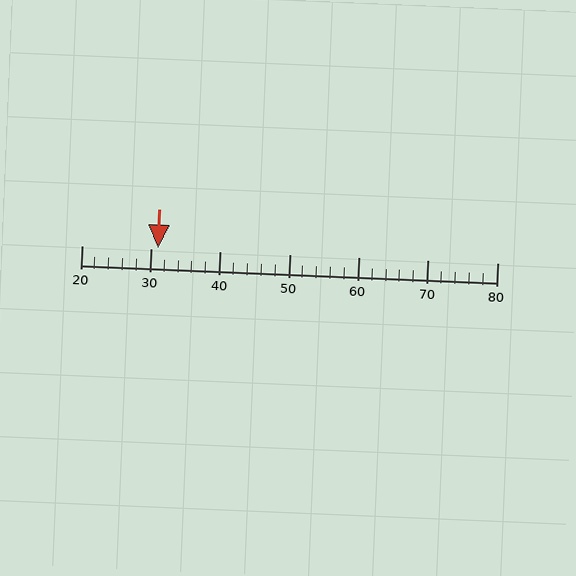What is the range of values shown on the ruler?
The ruler shows values from 20 to 80.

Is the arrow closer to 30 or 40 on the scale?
The arrow is closer to 30.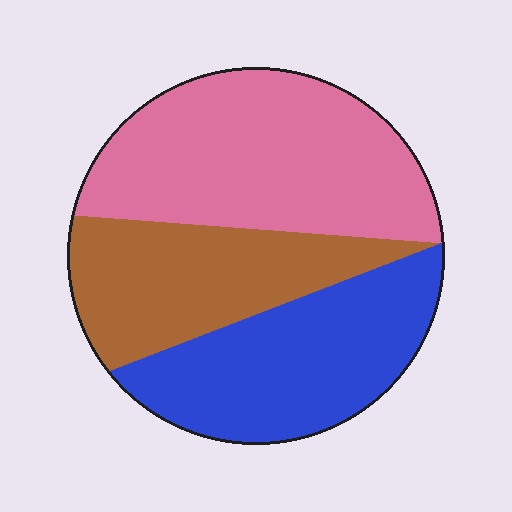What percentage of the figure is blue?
Blue takes up about one third (1/3) of the figure.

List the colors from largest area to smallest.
From largest to smallest: pink, blue, brown.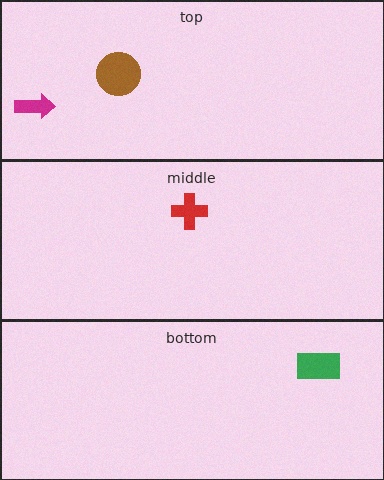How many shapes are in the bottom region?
1.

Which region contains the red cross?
The middle region.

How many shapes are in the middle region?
1.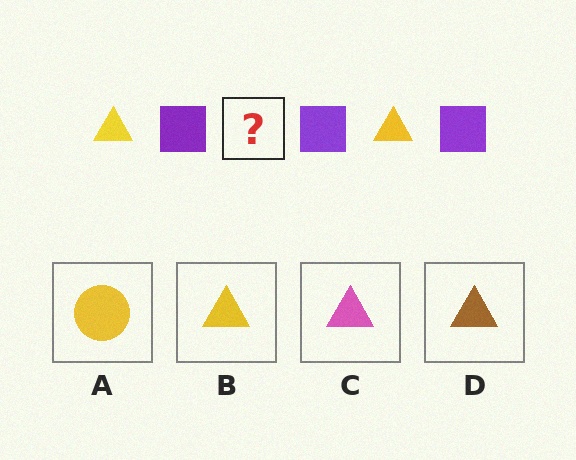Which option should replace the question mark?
Option B.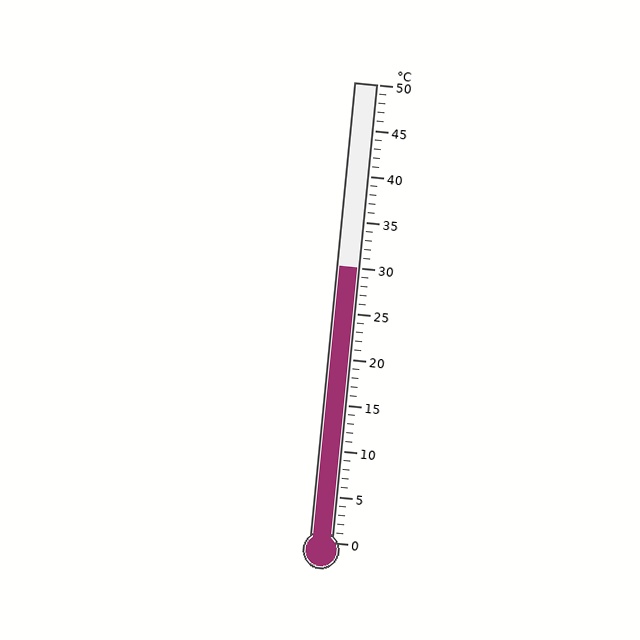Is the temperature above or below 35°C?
The temperature is below 35°C.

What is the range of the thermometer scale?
The thermometer scale ranges from 0°C to 50°C.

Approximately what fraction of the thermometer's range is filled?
The thermometer is filled to approximately 60% of its range.